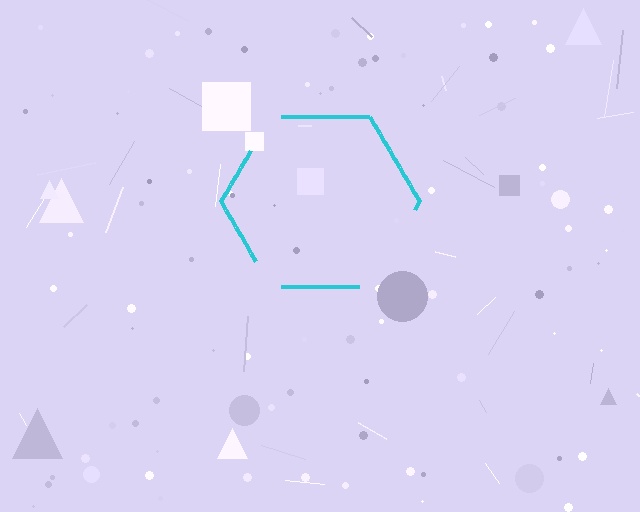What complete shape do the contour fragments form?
The contour fragments form a hexagon.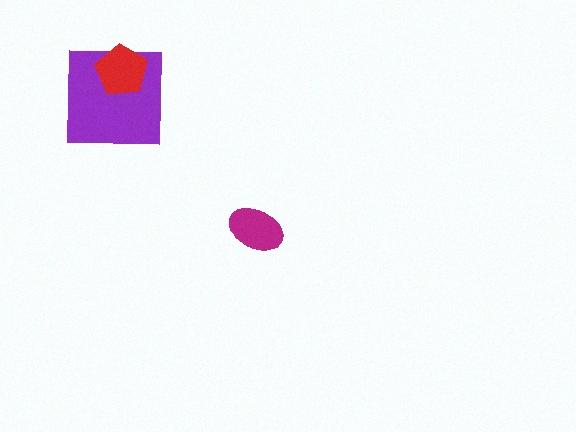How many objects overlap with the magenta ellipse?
0 objects overlap with the magenta ellipse.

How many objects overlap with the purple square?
1 object overlaps with the purple square.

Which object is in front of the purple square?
The red pentagon is in front of the purple square.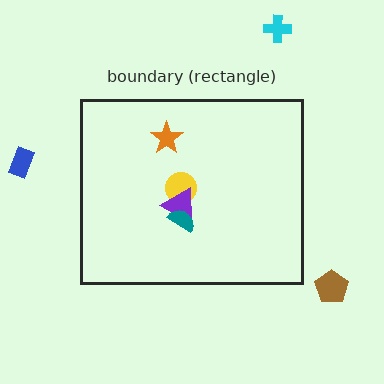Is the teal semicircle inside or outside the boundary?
Inside.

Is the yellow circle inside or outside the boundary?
Inside.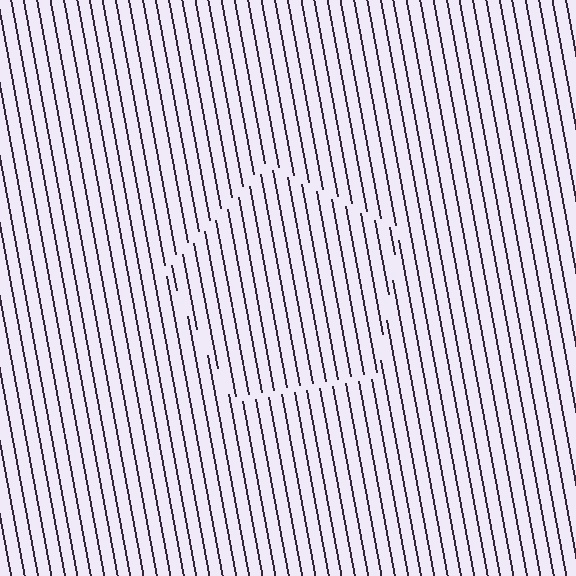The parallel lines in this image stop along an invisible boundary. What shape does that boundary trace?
An illusory pentagon. The interior of the shape contains the same grating, shifted by half a period — the contour is defined by the phase discontinuity where line-ends from the inner and outer gratings abut.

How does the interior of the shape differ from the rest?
The interior of the shape contains the same grating, shifted by half a period — the contour is defined by the phase discontinuity where line-ends from the inner and outer gratings abut.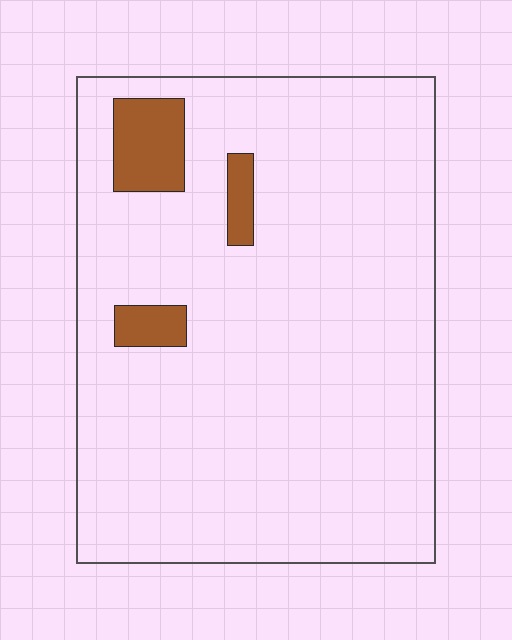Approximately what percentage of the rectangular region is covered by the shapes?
Approximately 5%.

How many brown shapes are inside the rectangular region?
3.